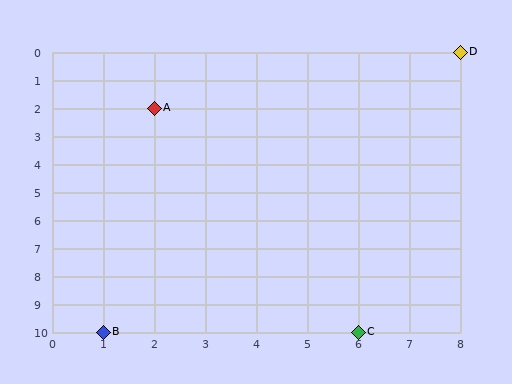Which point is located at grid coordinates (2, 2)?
Point A is at (2, 2).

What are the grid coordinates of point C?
Point C is at grid coordinates (6, 10).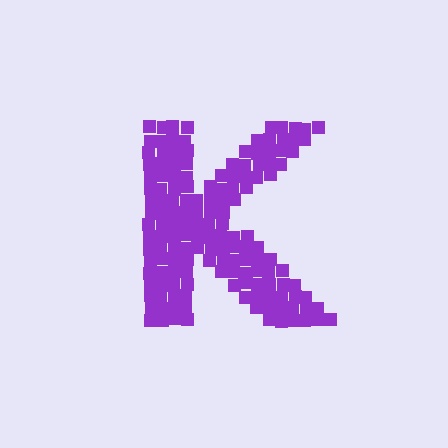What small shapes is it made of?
It is made of small squares.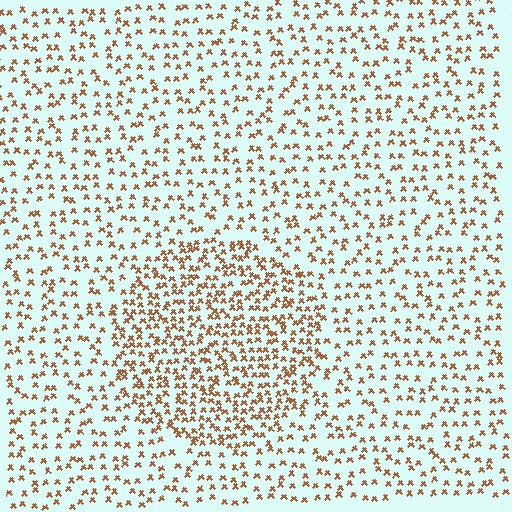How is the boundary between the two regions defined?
The boundary is defined by a change in element density (approximately 1.9x ratio). All elements are the same color, size, and shape.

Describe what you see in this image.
The image contains small brown elements arranged at two different densities. A circle-shaped region is visible where the elements are more densely packed than the surrounding area.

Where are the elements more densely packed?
The elements are more densely packed inside the circle boundary.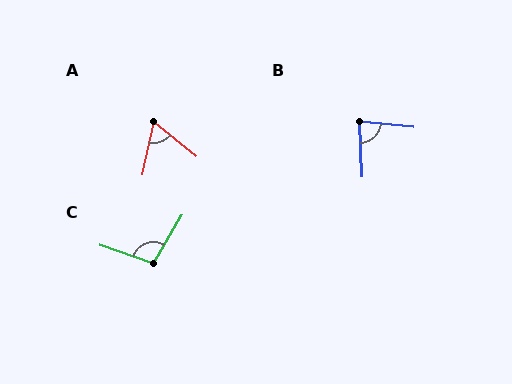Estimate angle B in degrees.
Approximately 82 degrees.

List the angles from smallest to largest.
A (63°), B (82°), C (101°).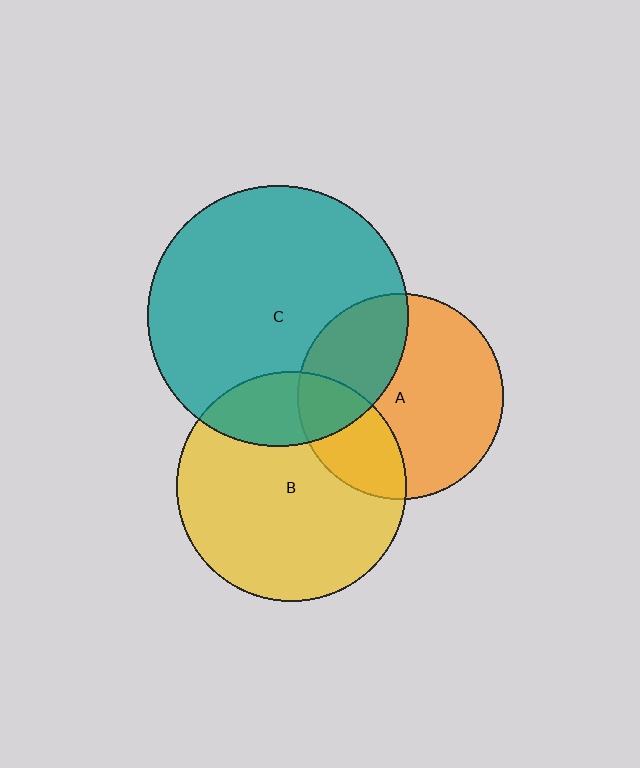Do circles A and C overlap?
Yes.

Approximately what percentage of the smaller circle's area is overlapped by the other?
Approximately 35%.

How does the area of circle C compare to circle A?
Approximately 1.6 times.